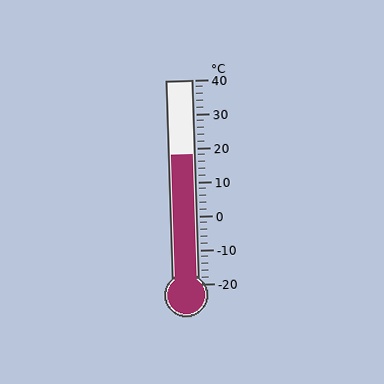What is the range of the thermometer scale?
The thermometer scale ranges from -20°C to 40°C.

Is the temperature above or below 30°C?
The temperature is below 30°C.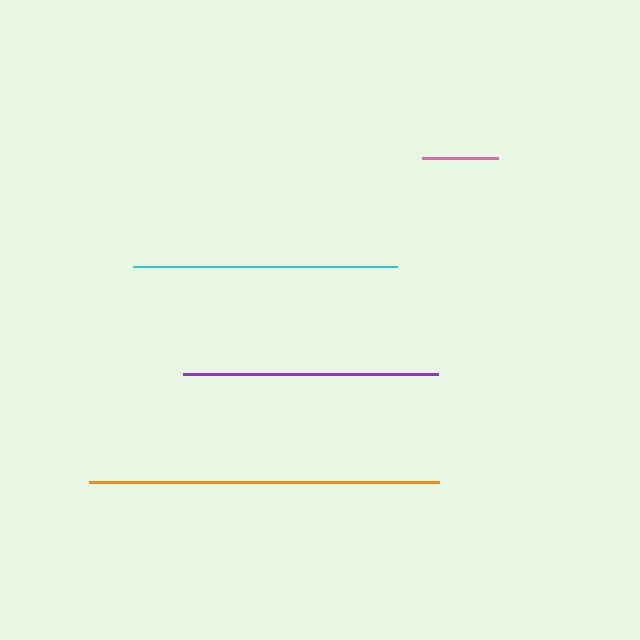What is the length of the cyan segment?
The cyan segment is approximately 264 pixels long.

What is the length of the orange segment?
The orange segment is approximately 349 pixels long.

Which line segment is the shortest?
The pink line is the shortest at approximately 76 pixels.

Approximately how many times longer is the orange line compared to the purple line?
The orange line is approximately 1.4 times the length of the purple line.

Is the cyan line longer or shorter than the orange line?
The orange line is longer than the cyan line.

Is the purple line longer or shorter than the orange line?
The orange line is longer than the purple line.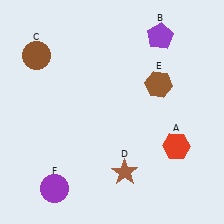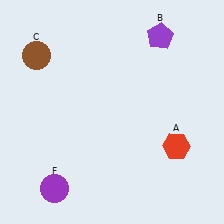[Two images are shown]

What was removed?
The brown star (D), the brown hexagon (E) were removed in Image 2.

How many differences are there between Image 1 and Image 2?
There are 2 differences between the two images.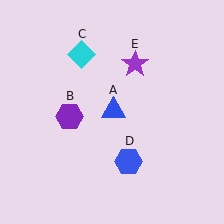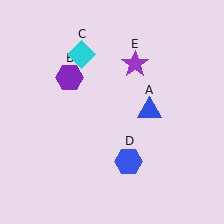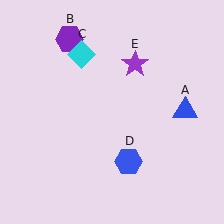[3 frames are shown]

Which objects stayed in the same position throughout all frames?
Cyan diamond (object C) and blue hexagon (object D) and purple star (object E) remained stationary.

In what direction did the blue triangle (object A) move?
The blue triangle (object A) moved right.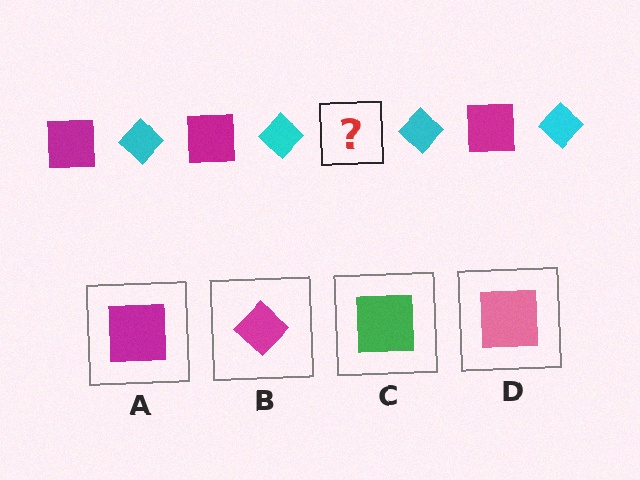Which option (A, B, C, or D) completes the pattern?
A.